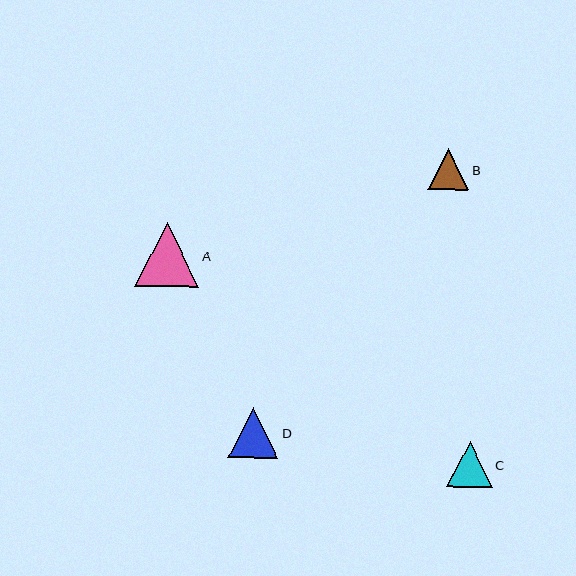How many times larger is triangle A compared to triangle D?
Triangle A is approximately 1.3 times the size of triangle D.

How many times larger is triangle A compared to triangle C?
Triangle A is approximately 1.4 times the size of triangle C.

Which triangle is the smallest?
Triangle B is the smallest with a size of approximately 40 pixels.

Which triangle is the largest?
Triangle A is the largest with a size of approximately 64 pixels.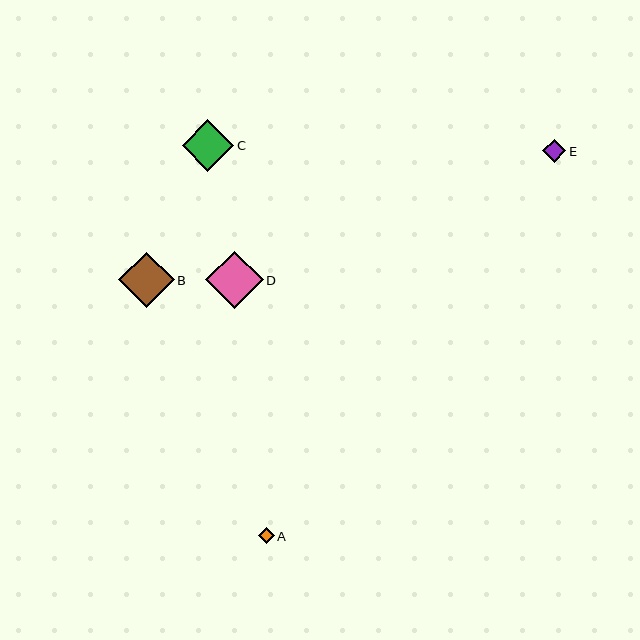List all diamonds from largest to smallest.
From largest to smallest: D, B, C, E, A.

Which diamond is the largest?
Diamond D is the largest with a size of approximately 57 pixels.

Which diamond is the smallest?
Diamond A is the smallest with a size of approximately 16 pixels.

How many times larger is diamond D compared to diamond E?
Diamond D is approximately 2.5 times the size of diamond E.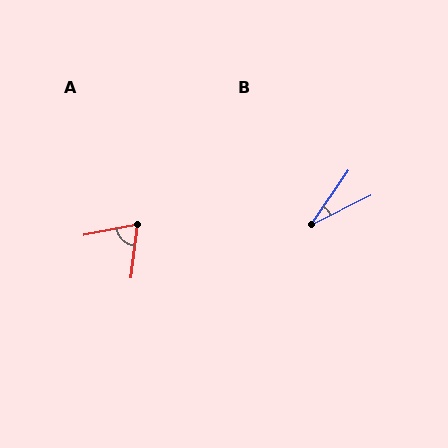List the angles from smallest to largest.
B (29°), A (72°).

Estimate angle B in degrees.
Approximately 29 degrees.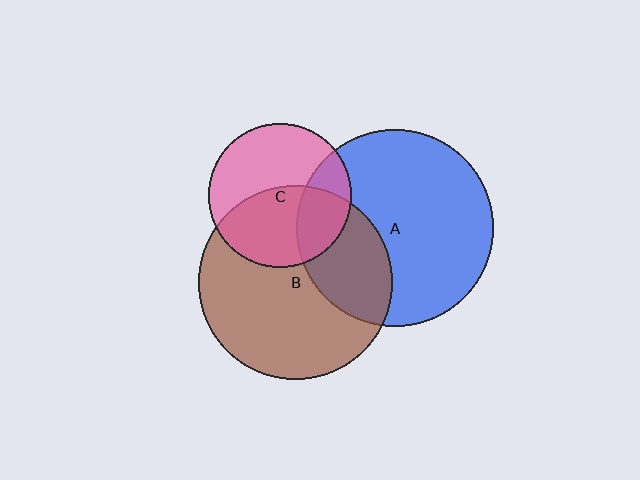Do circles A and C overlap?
Yes.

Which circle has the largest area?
Circle A (blue).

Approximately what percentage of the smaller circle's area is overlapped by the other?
Approximately 25%.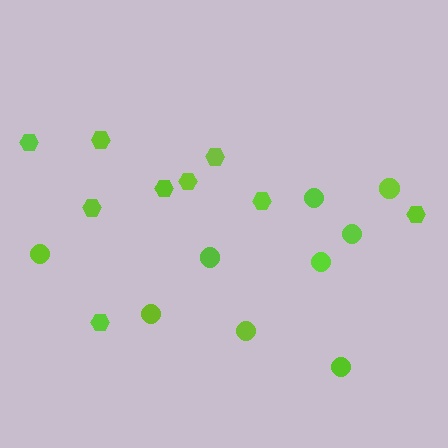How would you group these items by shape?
There are 2 groups: one group of hexagons (9) and one group of circles (9).